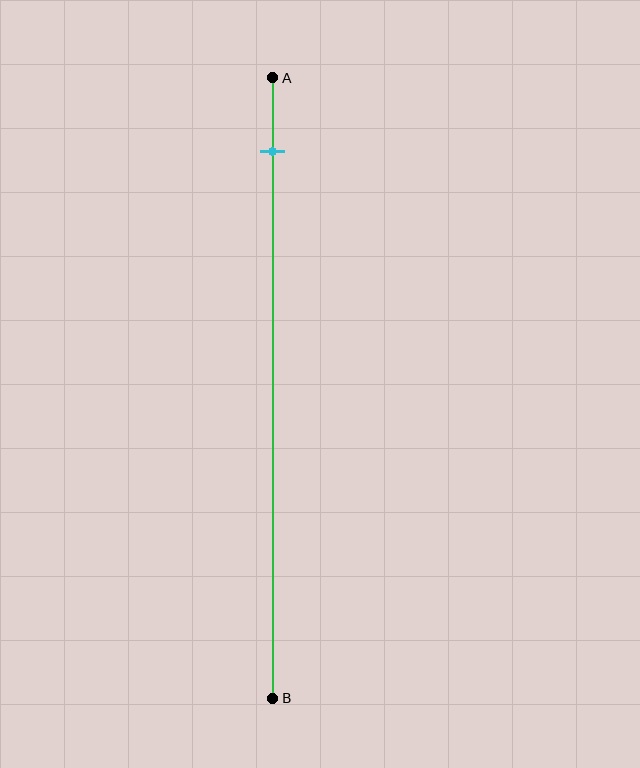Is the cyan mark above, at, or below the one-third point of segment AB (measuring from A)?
The cyan mark is above the one-third point of segment AB.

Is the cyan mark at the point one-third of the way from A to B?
No, the mark is at about 10% from A, not at the 33% one-third point.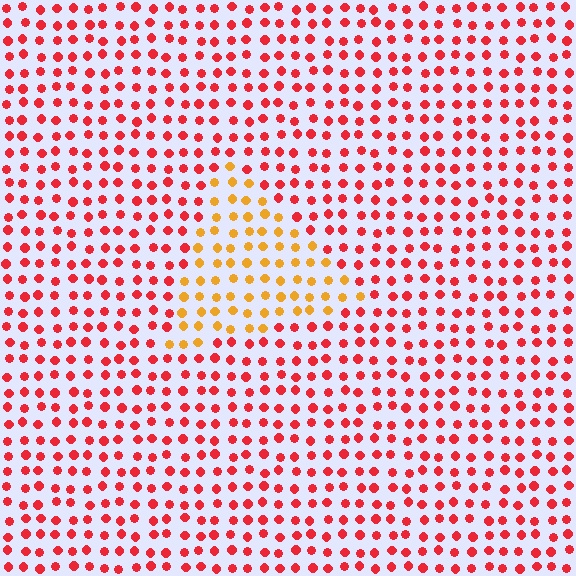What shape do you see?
I see a triangle.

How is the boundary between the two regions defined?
The boundary is defined purely by a slight shift in hue (about 44 degrees). Spacing, size, and orientation are identical on both sides.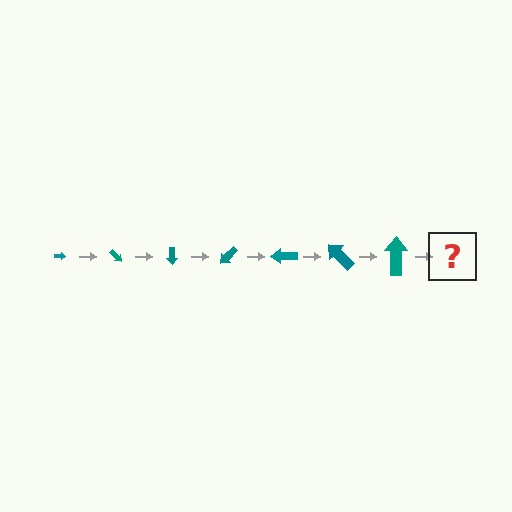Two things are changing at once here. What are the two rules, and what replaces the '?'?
The two rules are that the arrow grows larger each step and it rotates 45 degrees each step. The '?' should be an arrow, larger than the previous one and rotated 315 degrees from the start.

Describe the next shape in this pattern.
It should be an arrow, larger than the previous one and rotated 315 degrees from the start.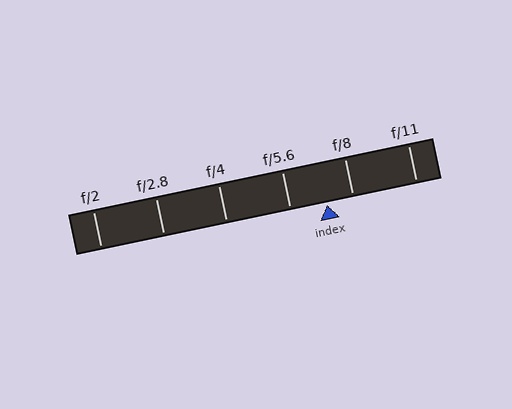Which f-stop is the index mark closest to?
The index mark is closest to f/8.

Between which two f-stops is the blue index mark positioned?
The index mark is between f/5.6 and f/8.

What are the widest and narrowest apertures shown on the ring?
The widest aperture shown is f/2 and the narrowest is f/11.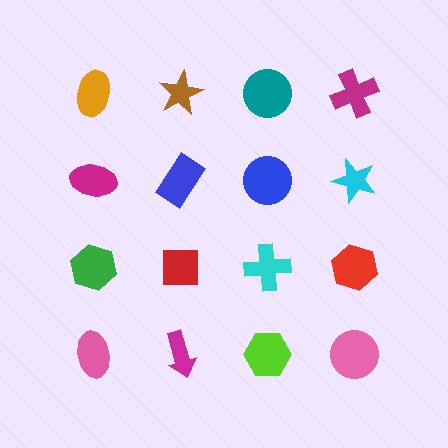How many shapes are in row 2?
4 shapes.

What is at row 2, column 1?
A magenta ellipse.